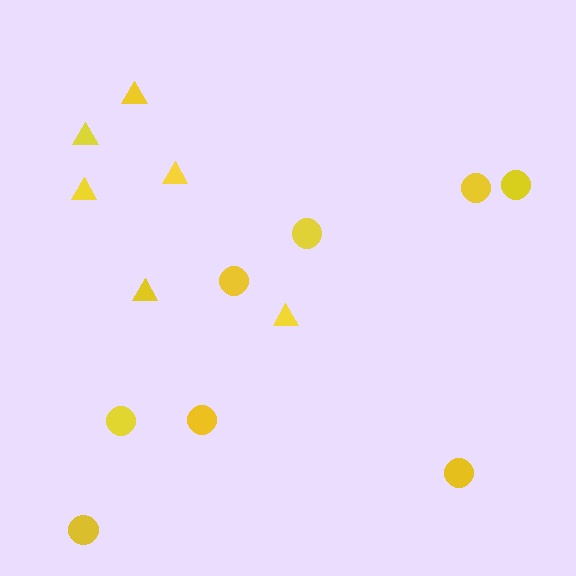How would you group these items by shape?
There are 2 groups: one group of circles (8) and one group of triangles (6).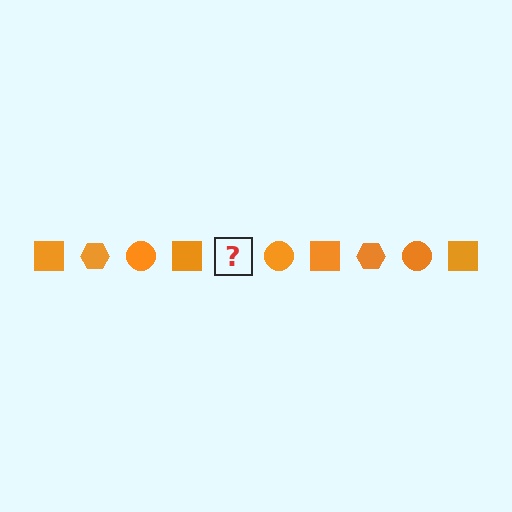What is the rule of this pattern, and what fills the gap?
The rule is that the pattern cycles through square, hexagon, circle shapes in orange. The gap should be filled with an orange hexagon.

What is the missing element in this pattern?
The missing element is an orange hexagon.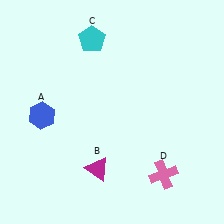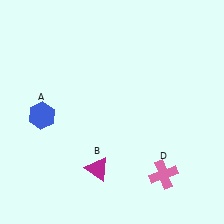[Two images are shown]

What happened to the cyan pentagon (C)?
The cyan pentagon (C) was removed in Image 2. It was in the top-left area of Image 1.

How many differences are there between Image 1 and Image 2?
There is 1 difference between the two images.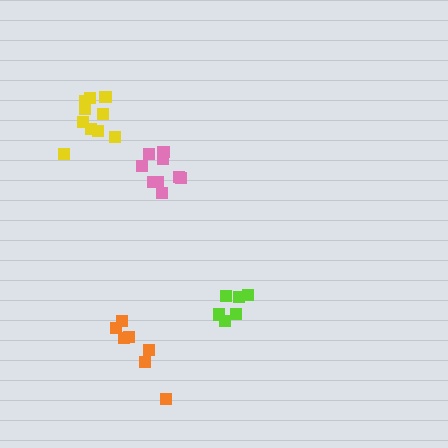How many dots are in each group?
Group 1: 6 dots, Group 2: 9 dots, Group 3: 10 dots, Group 4: 7 dots (32 total).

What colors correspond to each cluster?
The clusters are colored: lime, pink, yellow, orange.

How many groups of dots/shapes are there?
There are 4 groups.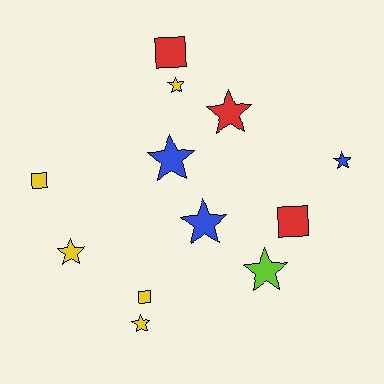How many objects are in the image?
There are 12 objects.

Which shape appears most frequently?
Star, with 8 objects.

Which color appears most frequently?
Yellow, with 5 objects.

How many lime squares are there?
There are no lime squares.